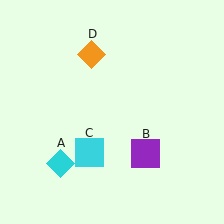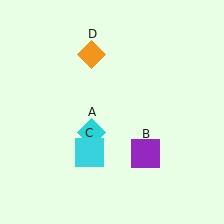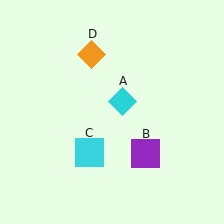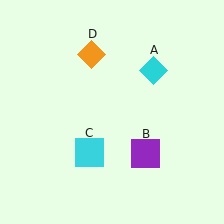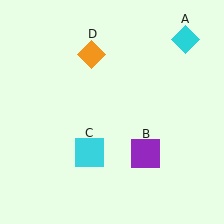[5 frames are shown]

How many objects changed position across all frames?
1 object changed position: cyan diamond (object A).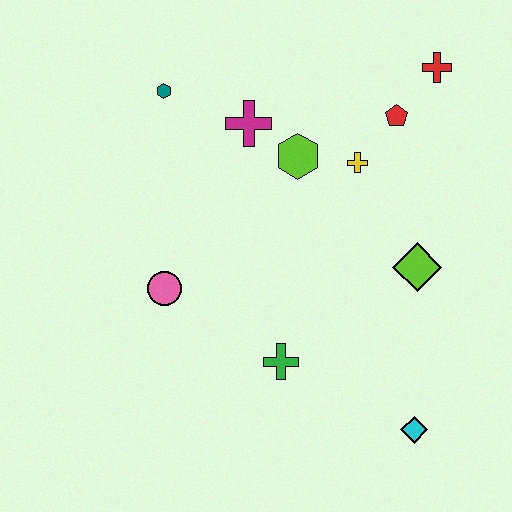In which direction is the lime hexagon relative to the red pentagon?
The lime hexagon is to the left of the red pentagon.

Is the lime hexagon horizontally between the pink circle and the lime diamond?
Yes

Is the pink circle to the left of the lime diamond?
Yes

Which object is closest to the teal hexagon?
The magenta cross is closest to the teal hexagon.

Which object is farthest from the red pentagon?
The cyan diamond is farthest from the red pentagon.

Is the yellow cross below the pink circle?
No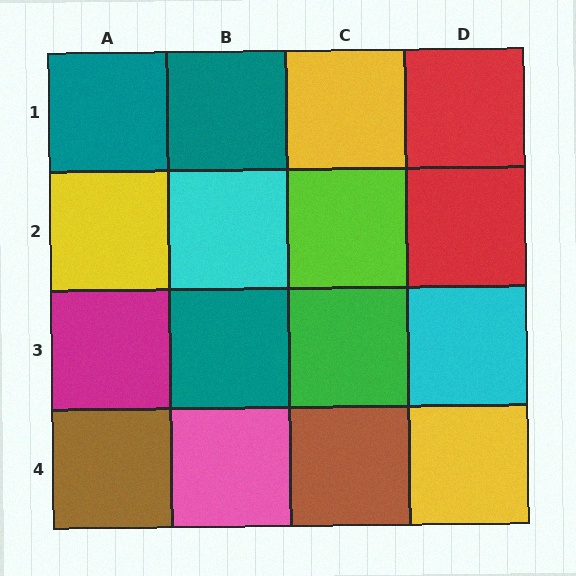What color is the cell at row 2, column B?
Cyan.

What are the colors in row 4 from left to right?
Brown, pink, brown, yellow.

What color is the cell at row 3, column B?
Teal.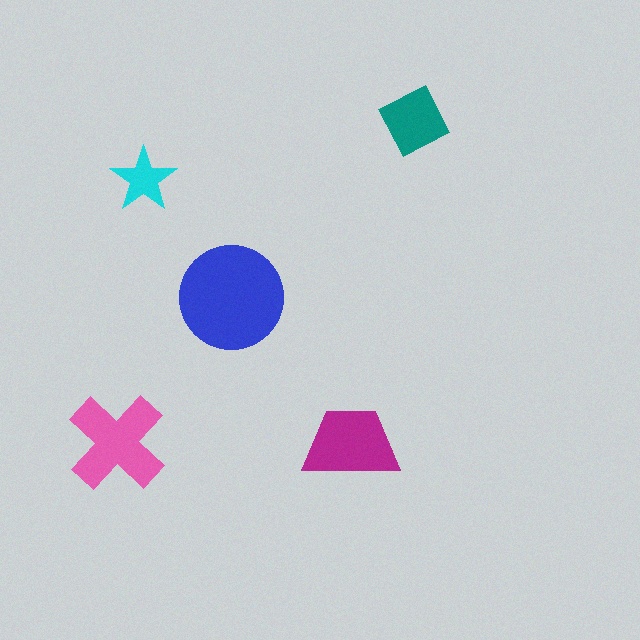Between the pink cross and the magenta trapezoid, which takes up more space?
The pink cross.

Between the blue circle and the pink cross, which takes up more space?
The blue circle.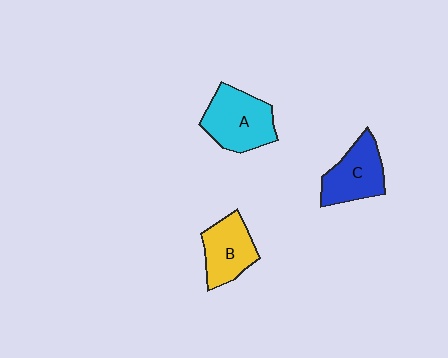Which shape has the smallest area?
Shape B (yellow).